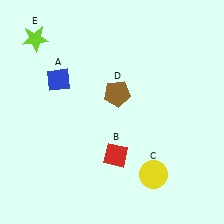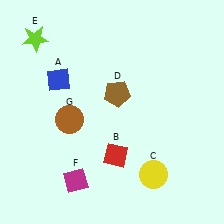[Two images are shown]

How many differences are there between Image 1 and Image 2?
There are 2 differences between the two images.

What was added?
A magenta diamond (F), a brown circle (G) were added in Image 2.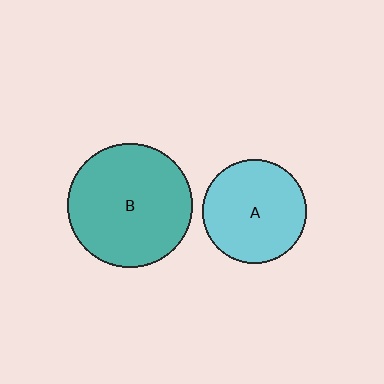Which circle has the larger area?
Circle B (teal).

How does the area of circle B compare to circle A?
Approximately 1.5 times.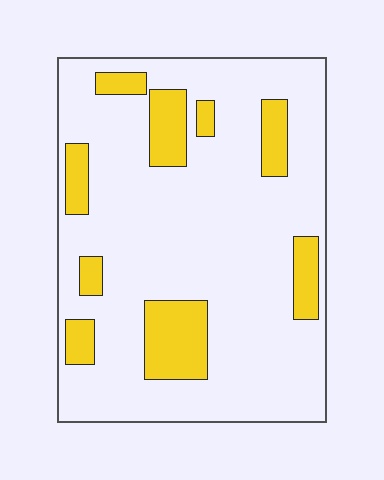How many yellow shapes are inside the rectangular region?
9.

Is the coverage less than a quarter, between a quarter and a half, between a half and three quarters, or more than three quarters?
Less than a quarter.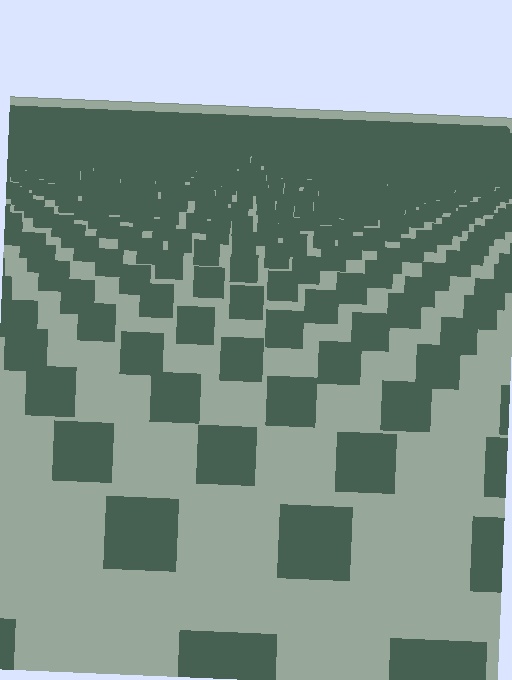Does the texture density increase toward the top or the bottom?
Density increases toward the top.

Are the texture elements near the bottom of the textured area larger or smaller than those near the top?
Larger. Near the bottom, elements are closer to the viewer and appear at a bigger on-screen size.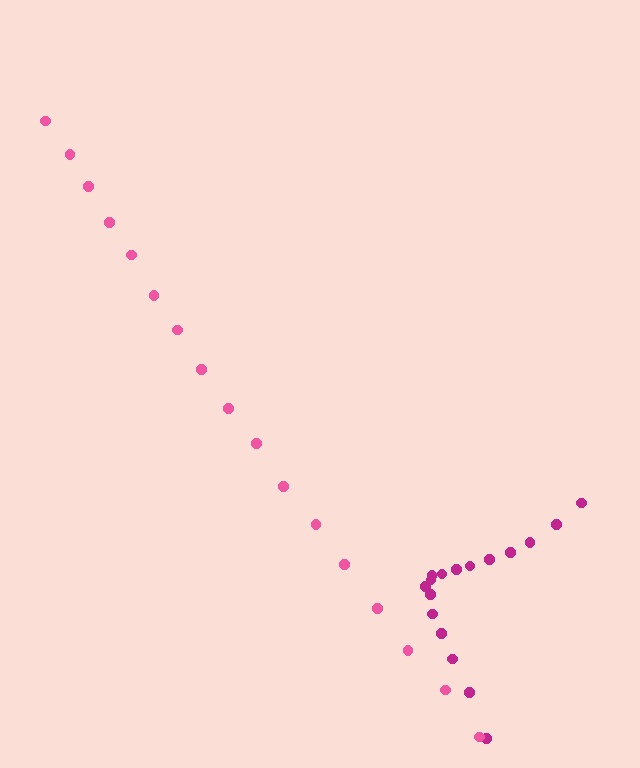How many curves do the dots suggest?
There are 2 distinct paths.